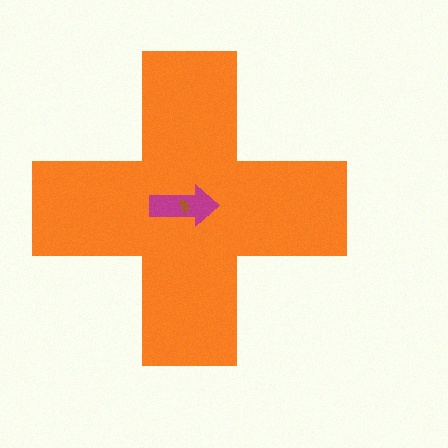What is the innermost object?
The brown semicircle.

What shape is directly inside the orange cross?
The magenta arrow.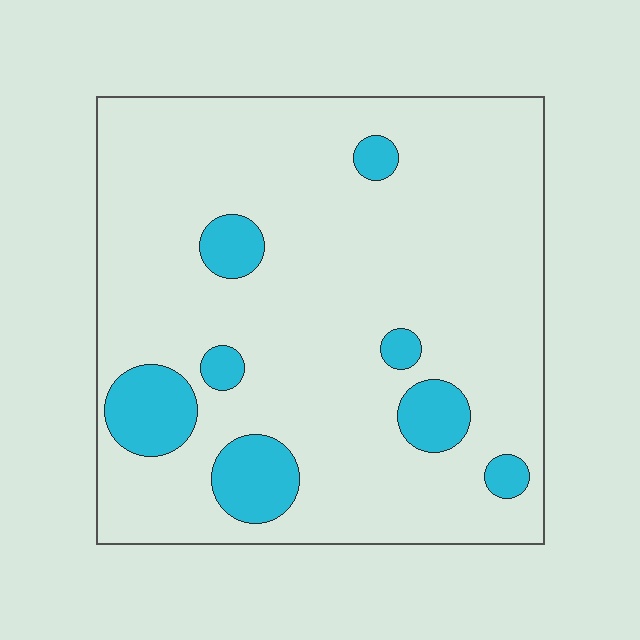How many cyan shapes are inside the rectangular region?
8.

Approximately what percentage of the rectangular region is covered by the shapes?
Approximately 15%.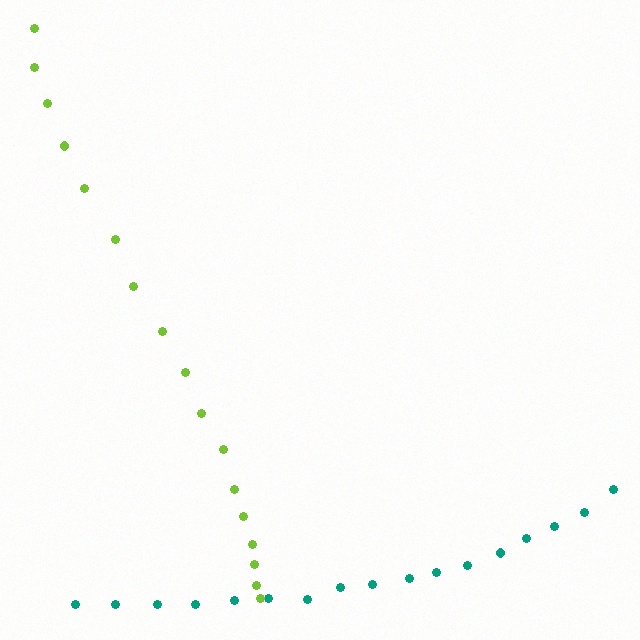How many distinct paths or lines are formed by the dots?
There are 2 distinct paths.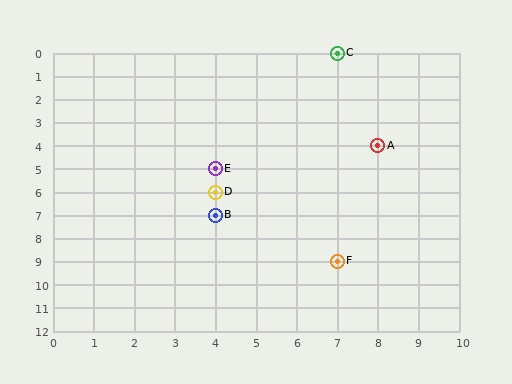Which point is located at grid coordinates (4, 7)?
Point B is at (4, 7).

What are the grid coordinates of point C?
Point C is at grid coordinates (7, 0).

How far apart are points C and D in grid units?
Points C and D are 3 columns and 6 rows apart (about 6.7 grid units diagonally).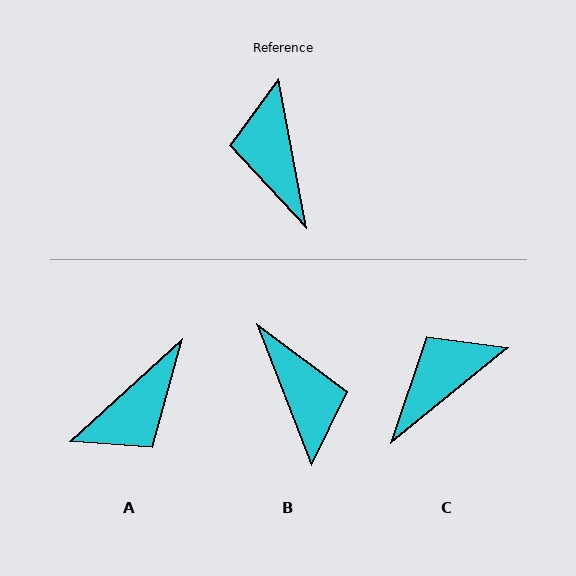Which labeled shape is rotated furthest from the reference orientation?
B, about 169 degrees away.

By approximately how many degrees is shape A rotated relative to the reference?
Approximately 122 degrees counter-clockwise.